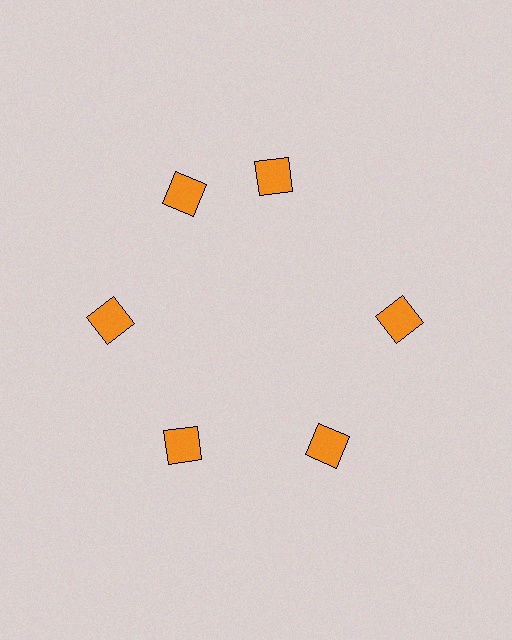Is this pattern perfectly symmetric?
No. The 6 orange squares are arranged in a ring, but one element near the 1 o'clock position is rotated out of alignment along the ring, breaking the 6-fold rotational symmetry.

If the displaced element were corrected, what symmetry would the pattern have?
It would have 6-fold rotational symmetry — the pattern would map onto itself every 60 degrees.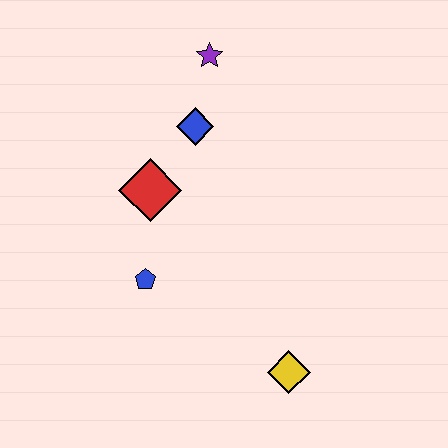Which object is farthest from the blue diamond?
The yellow diamond is farthest from the blue diamond.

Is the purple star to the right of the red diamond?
Yes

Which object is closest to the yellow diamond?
The blue pentagon is closest to the yellow diamond.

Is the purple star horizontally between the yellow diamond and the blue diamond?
Yes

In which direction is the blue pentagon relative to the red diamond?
The blue pentagon is below the red diamond.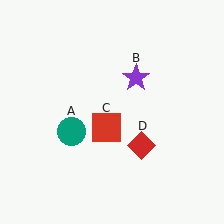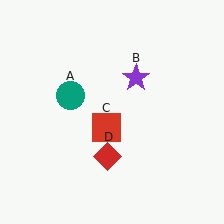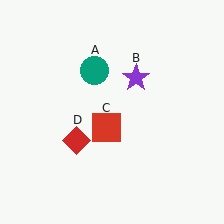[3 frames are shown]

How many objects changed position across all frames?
2 objects changed position: teal circle (object A), red diamond (object D).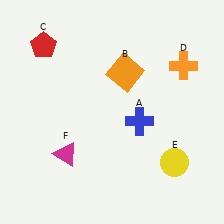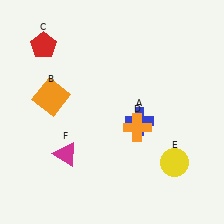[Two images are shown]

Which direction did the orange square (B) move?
The orange square (B) moved left.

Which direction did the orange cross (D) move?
The orange cross (D) moved down.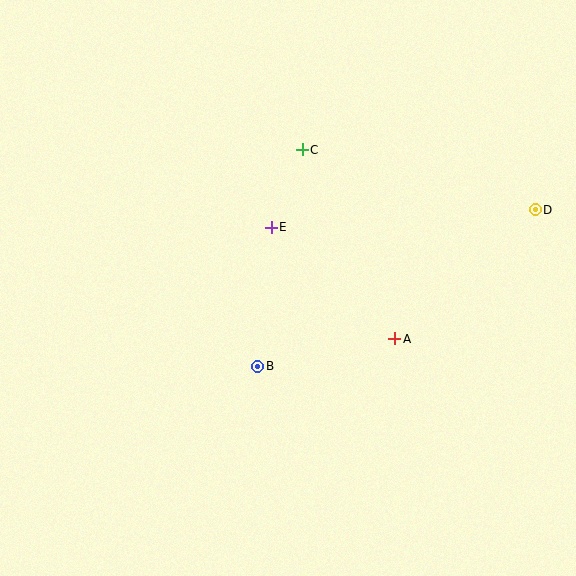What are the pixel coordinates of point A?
Point A is at (395, 339).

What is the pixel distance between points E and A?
The distance between E and A is 166 pixels.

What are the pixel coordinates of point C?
Point C is at (302, 150).